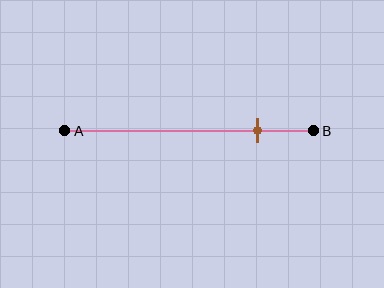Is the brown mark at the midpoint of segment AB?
No, the mark is at about 75% from A, not at the 50% midpoint.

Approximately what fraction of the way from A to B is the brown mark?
The brown mark is approximately 75% of the way from A to B.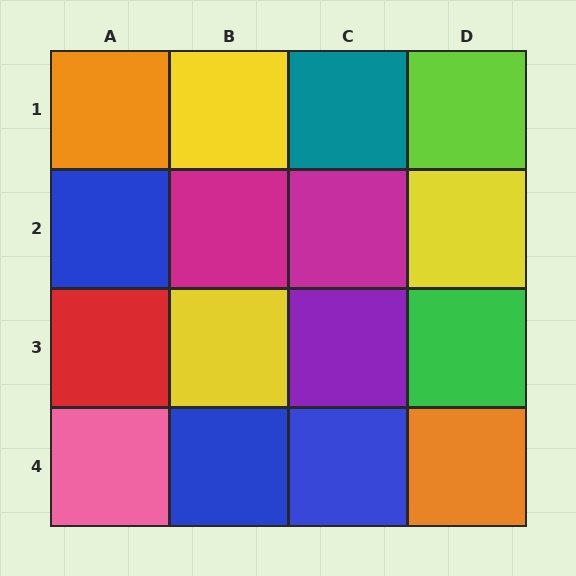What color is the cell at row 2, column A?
Blue.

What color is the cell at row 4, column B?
Blue.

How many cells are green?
1 cell is green.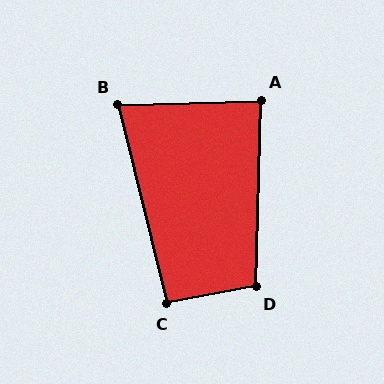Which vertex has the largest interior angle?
D, at approximately 102 degrees.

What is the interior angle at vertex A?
Approximately 87 degrees (approximately right).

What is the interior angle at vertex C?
Approximately 93 degrees (approximately right).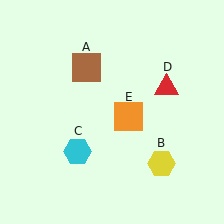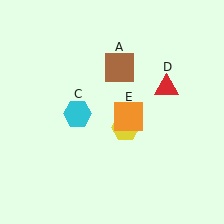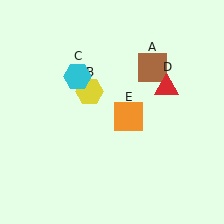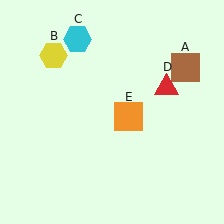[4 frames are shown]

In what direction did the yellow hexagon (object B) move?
The yellow hexagon (object B) moved up and to the left.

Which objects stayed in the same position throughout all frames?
Red triangle (object D) and orange square (object E) remained stationary.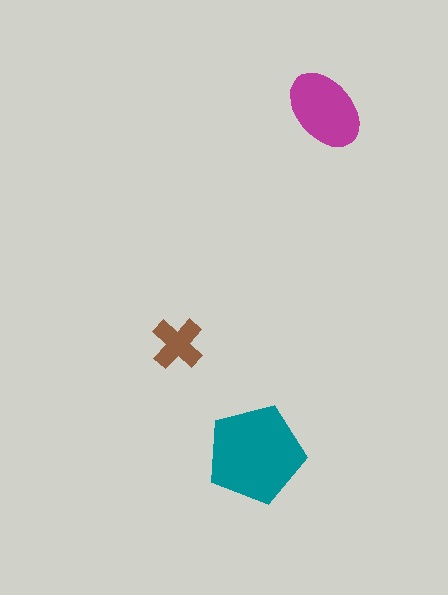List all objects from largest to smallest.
The teal pentagon, the magenta ellipse, the brown cross.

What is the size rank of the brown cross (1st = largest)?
3rd.